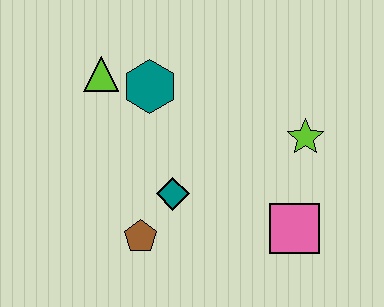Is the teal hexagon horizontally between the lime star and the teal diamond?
No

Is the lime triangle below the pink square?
No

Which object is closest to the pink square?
The lime star is closest to the pink square.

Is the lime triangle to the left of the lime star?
Yes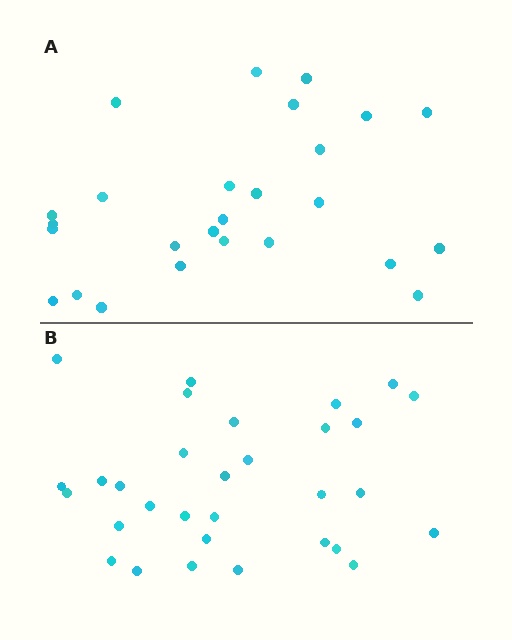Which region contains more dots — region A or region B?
Region B (the bottom region) has more dots.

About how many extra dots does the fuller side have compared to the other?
Region B has about 5 more dots than region A.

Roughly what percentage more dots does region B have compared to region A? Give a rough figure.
About 20% more.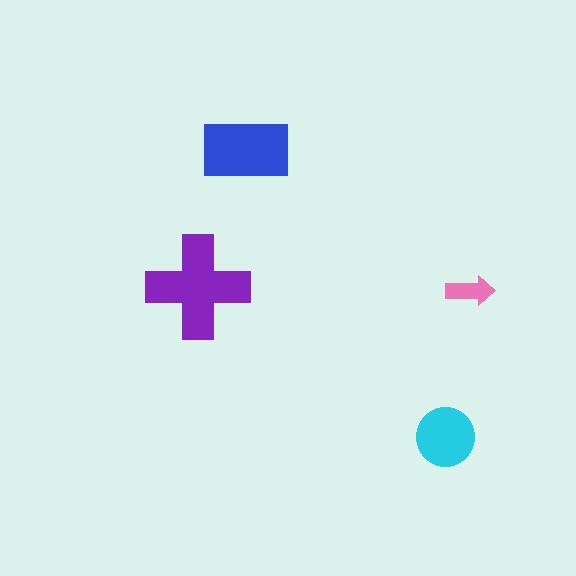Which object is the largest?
The purple cross.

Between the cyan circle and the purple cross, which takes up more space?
The purple cross.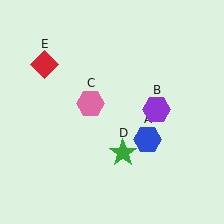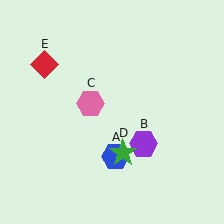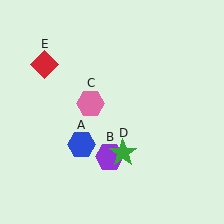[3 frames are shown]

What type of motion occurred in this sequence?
The blue hexagon (object A), purple hexagon (object B) rotated clockwise around the center of the scene.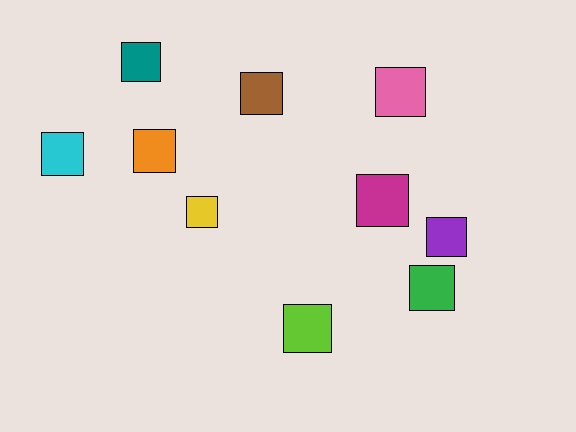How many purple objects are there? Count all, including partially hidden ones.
There is 1 purple object.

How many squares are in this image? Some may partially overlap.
There are 10 squares.